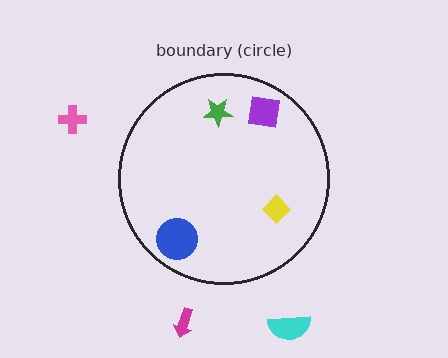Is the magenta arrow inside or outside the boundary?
Outside.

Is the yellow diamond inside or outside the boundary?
Inside.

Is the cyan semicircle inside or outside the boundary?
Outside.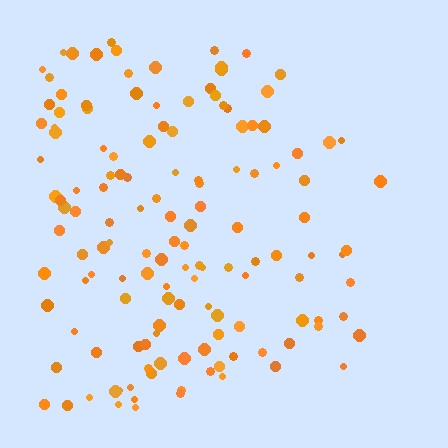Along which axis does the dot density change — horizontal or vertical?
Horizontal.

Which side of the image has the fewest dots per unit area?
The right.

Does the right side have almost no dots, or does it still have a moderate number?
Still a moderate number, just noticeably fewer than the left.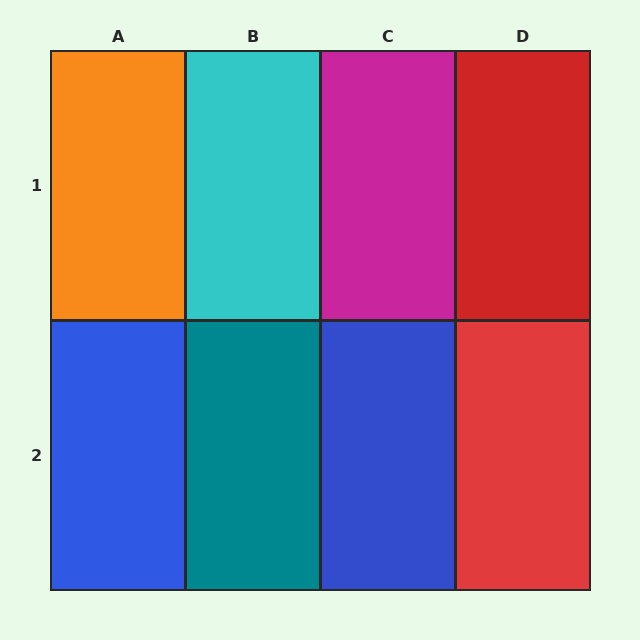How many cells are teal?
1 cell is teal.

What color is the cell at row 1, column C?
Magenta.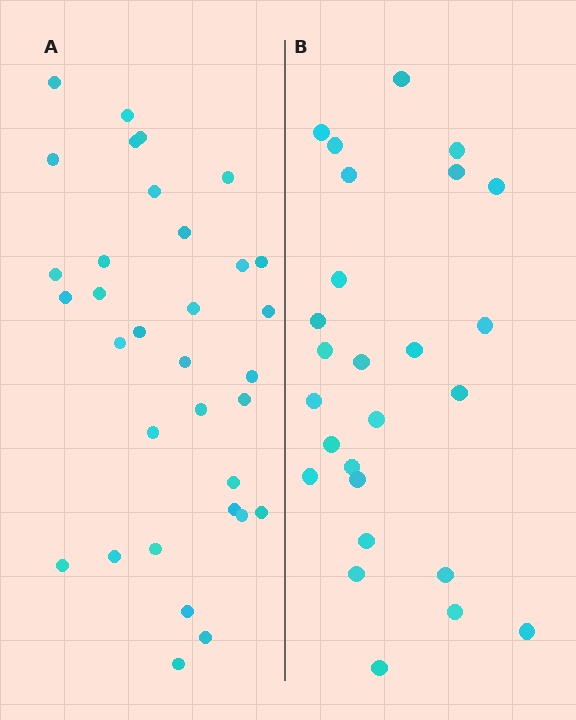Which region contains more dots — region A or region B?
Region A (the left region) has more dots.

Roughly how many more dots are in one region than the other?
Region A has roughly 8 or so more dots than region B.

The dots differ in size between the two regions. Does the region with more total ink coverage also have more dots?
No. Region B has more total ink coverage because its dots are larger, but region A actually contains more individual dots. Total area can be misleading — the number of items is what matters here.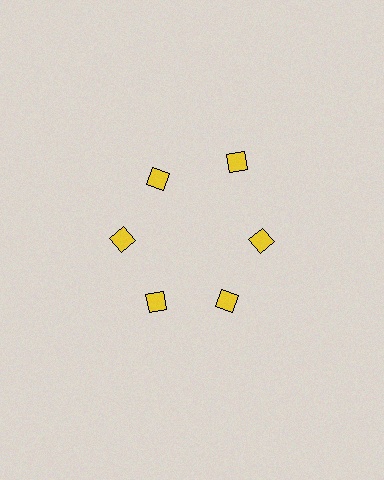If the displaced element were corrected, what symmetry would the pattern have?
It would have 6-fold rotational symmetry — the pattern would map onto itself every 60 degrees.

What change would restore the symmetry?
The symmetry would be restored by moving it inward, back onto the ring so that all 6 diamonds sit at equal angles and equal distance from the center.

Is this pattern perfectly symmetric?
No. The 6 yellow diamonds are arranged in a ring, but one element near the 1 o'clock position is pushed outward from the center, breaking the 6-fold rotational symmetry.